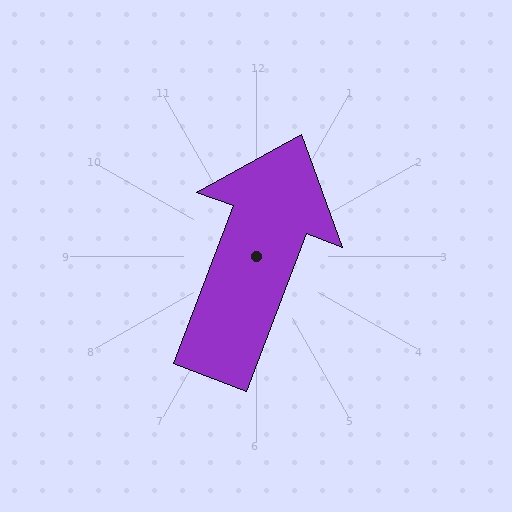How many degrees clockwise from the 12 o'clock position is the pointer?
Approximately 21 degrees.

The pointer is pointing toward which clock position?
Roughly 1 o'clock.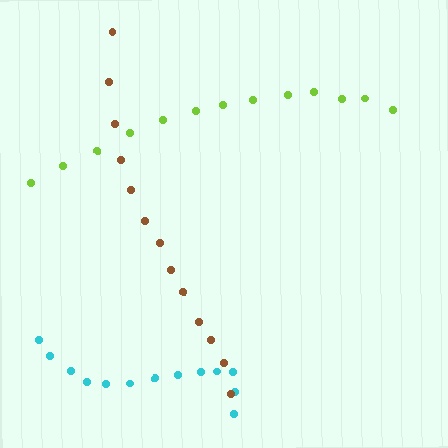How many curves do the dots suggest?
There are 3 distinct paths.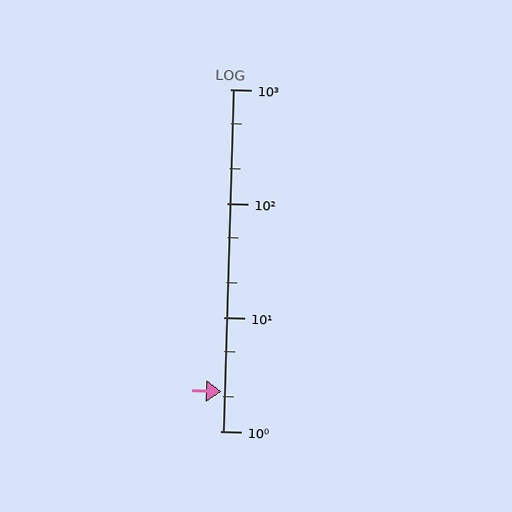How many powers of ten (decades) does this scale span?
The scale spans 3 decades, from 1 to 1000.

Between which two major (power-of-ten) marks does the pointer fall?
The pointer is between 1 and 10.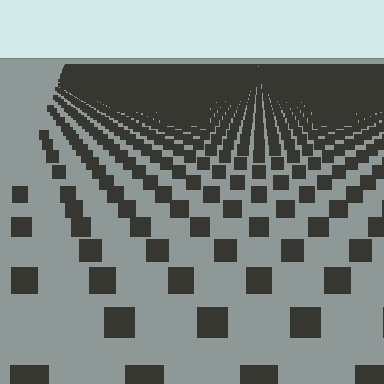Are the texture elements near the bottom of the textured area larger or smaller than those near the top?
Larger. Near the bottom, elements are closer to the viewer and appear at a bigger on-screen size.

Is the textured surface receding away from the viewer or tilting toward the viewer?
The surface is receding away from the viewer. Texture elements get smaller and denser toward the top.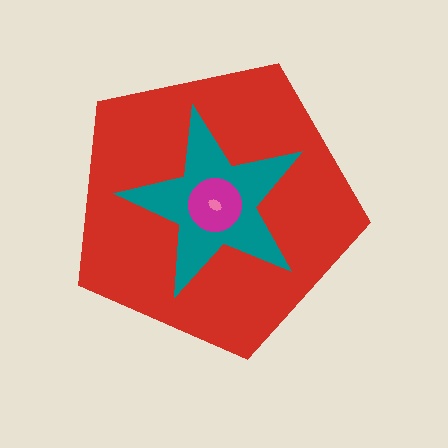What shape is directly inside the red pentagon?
The teal star.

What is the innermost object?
The pink ellipse.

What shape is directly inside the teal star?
The magenta circle.